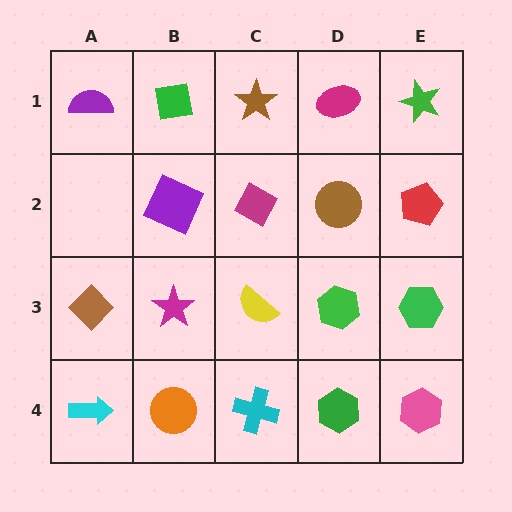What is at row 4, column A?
A cyan arrow.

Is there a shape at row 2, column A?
No, that cell is empty.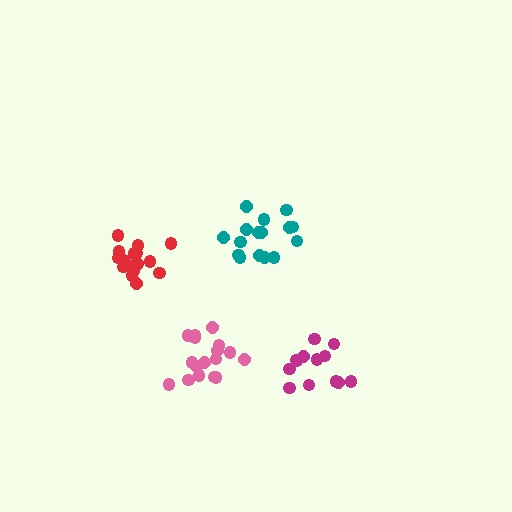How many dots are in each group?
Group 1: 16 dots, Group 2: 13 dots, Group 3: 18 dots, Group 4: 17 dots (64 total).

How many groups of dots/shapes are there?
There are 4 groups.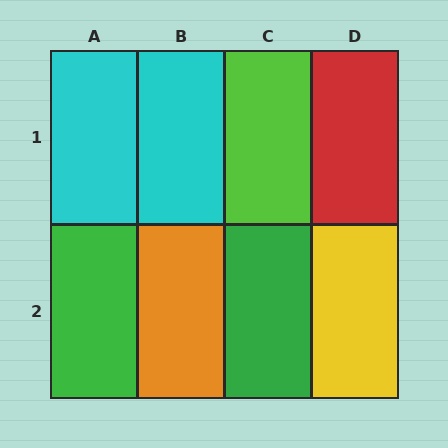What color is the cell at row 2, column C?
Green.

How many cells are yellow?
1 cell is yellow.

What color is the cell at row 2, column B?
Orange.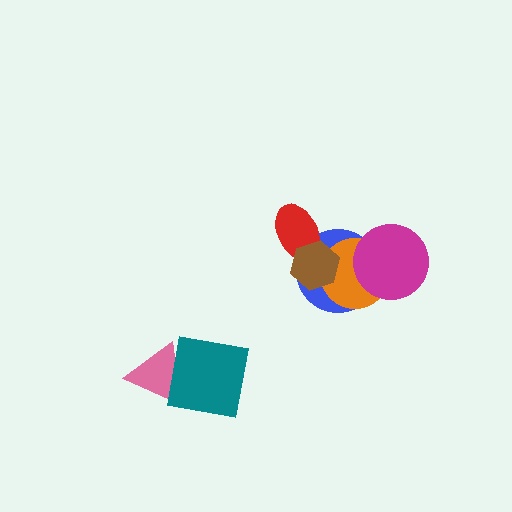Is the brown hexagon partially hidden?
No, no other shape covers it.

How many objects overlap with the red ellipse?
2 objects overlap with the red ellipse.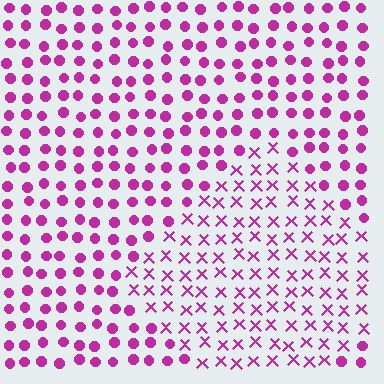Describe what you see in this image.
The image is filled with small magenta elements arranged in a uniform grid. A diamond-shaped region contains X marks, while the surrounding area contains circles. The boundary is defined purely by the change in element shape.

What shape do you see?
I see a diamond.